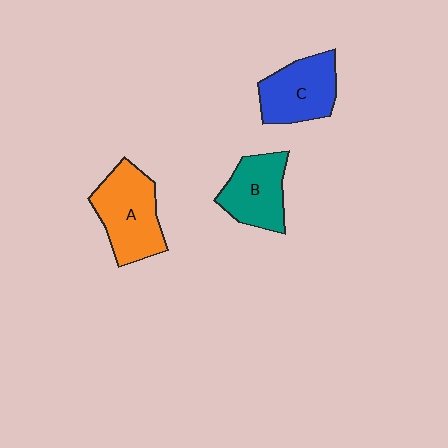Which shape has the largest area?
Shape A (orange).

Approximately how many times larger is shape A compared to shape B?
Approximately 1.3 times.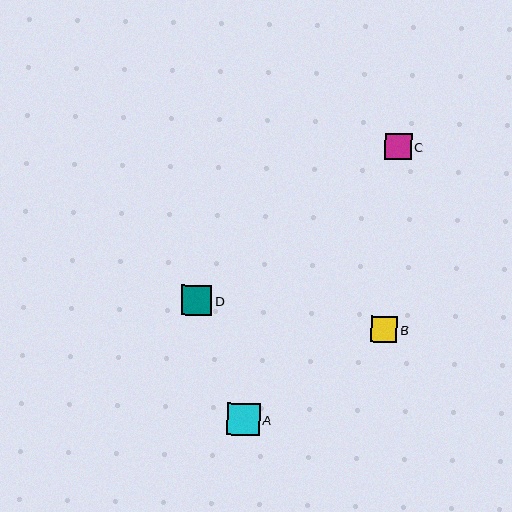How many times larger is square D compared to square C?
Square D is approximately 1.2 times the size of square C.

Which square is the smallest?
Square B is the smallest with a size of approximately 26 pixels.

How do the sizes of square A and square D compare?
Square A and square D are approximately the same size.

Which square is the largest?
Square A is the largest with a size of approximately 33 pixels.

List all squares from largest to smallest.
From largest to smallest: A, D, C, B.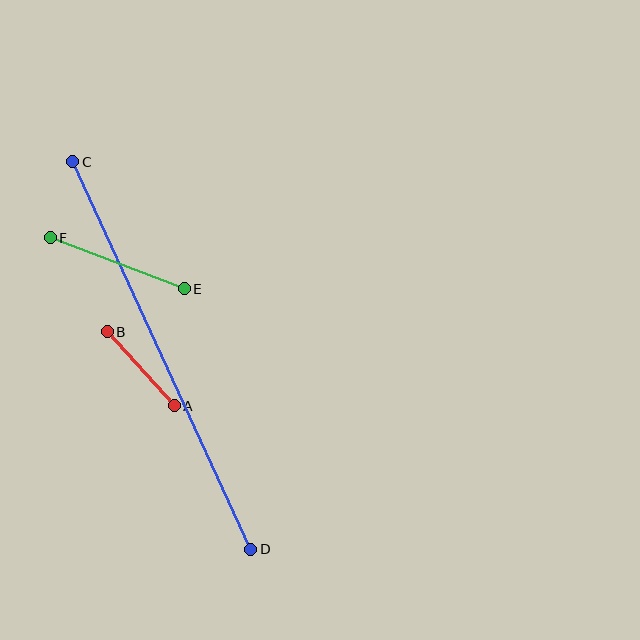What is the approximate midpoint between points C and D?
The midpoint is at approximately (162, 355) pixels.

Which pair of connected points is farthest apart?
Points C and D are farthest apart.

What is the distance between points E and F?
The distance is approximately 143 pixels.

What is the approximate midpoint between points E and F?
The midpoint is at approximately (117, 263) pixels.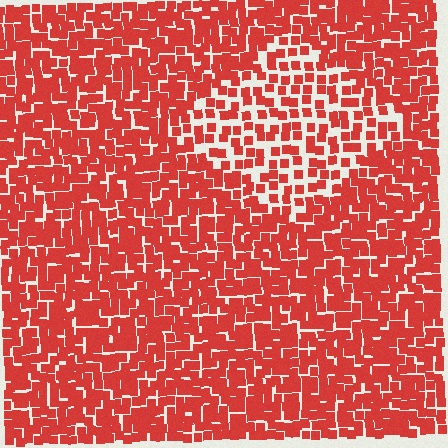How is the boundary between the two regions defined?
The boundary is defined by a change in element density (approximately 1.8x ratio). All elements are the same color, size, and shape.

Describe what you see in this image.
The image contains small red elements arranged at two different densities. A diamond-shaped region is visible where the elements are less densely packed than the surrounding area.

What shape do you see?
I see a diamond.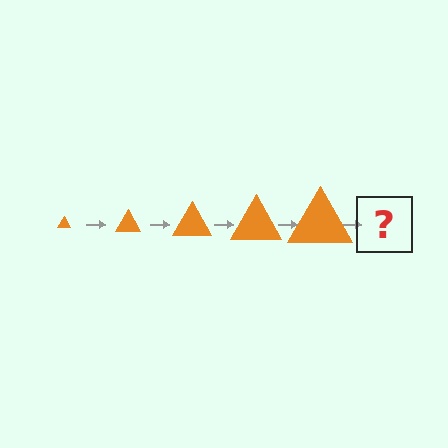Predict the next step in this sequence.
The next step is an orange triangle, larger than the previous one.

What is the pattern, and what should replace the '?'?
The pattern is that the triangle gets progressively larger each step. The '?' should be an orange triangle, larger than the previous one.